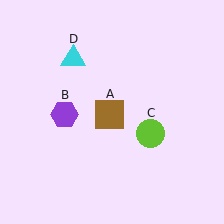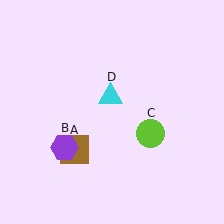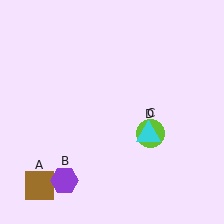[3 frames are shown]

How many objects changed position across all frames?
3 objects changed position: brown square (object A), purple hexagon (object B), cyan triangle (object D).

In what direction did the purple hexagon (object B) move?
The purple hexagon (object B) moved down.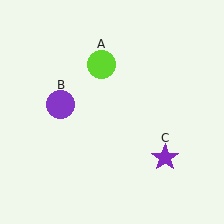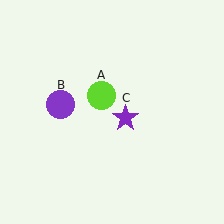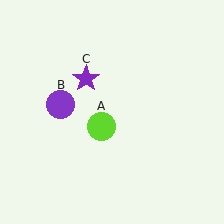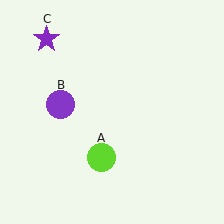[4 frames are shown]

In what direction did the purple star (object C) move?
The purple star (object C) moved up and to the left.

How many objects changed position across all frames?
2 objects changed position: lime circle (object A), purple star (object C).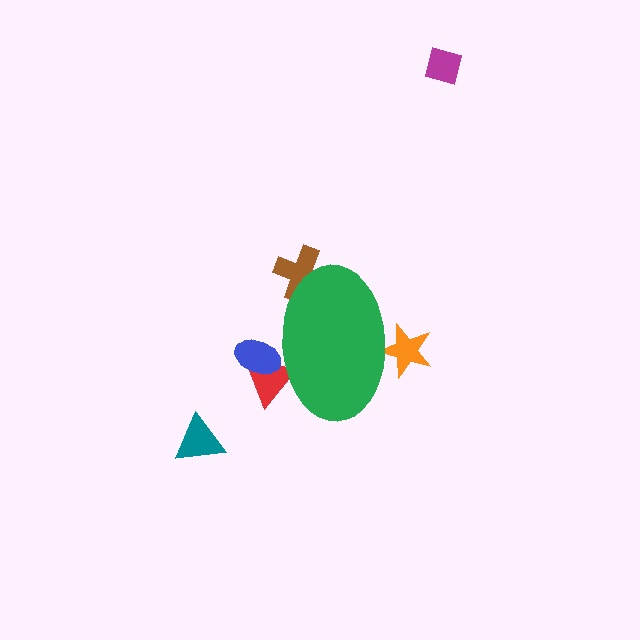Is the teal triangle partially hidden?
No, the teal triangle is fully visible.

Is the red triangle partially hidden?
Yes, the red triangle is partially hidden behind the green ellipse.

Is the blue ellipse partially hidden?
Yes, the blue ellipse is partially hidden behind the green ellipse.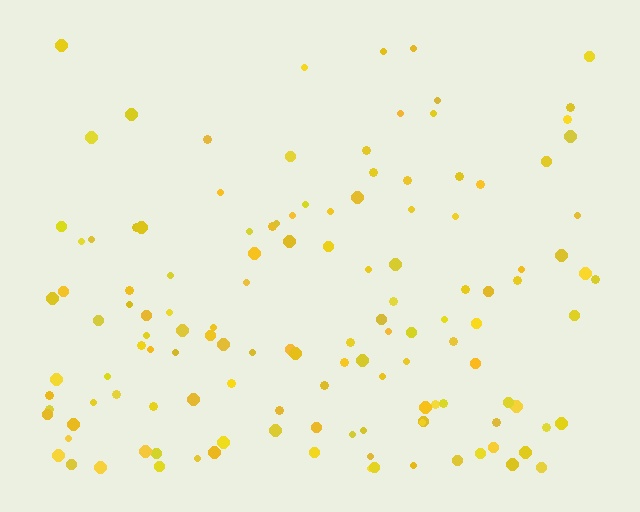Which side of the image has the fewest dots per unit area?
The top.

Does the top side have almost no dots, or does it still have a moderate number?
Still a moderate number, just noticeably fewer than the bottom.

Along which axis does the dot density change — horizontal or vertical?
Vertical.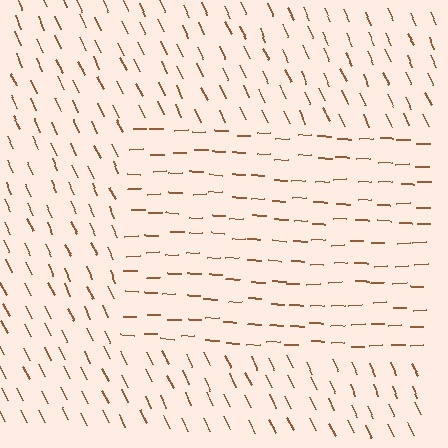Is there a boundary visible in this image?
Yes, there is a texture boundary formed by a change in line orientation.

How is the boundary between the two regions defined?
The boundary is defined purely by a change in line orientation (approximately 65 degrees difference). All lines are the same color and thickness.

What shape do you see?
I see a rectangle.